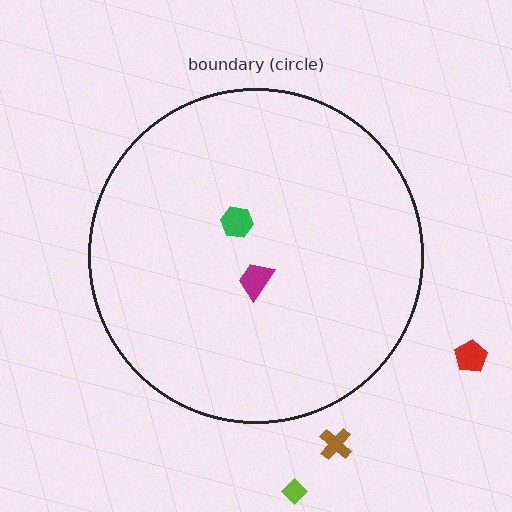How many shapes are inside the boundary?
2 inside, 3 outside.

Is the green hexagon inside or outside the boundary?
Inside.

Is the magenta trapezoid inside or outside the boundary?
Inside.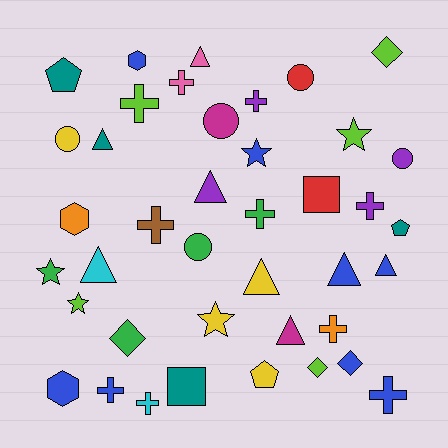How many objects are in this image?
There are 40 objects.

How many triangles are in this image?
There are 8 triangles.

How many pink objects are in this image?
There are 2 pink objects.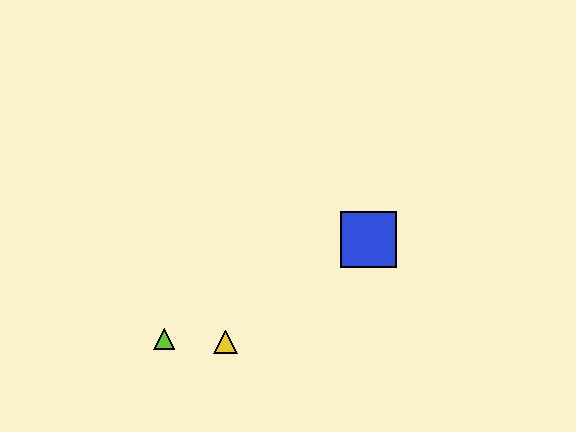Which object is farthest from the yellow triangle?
The blue square is farthest from the yellow triangle.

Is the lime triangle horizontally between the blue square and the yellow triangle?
No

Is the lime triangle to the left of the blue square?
Yes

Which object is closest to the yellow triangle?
The lime triangle is closest to the yellow triangle.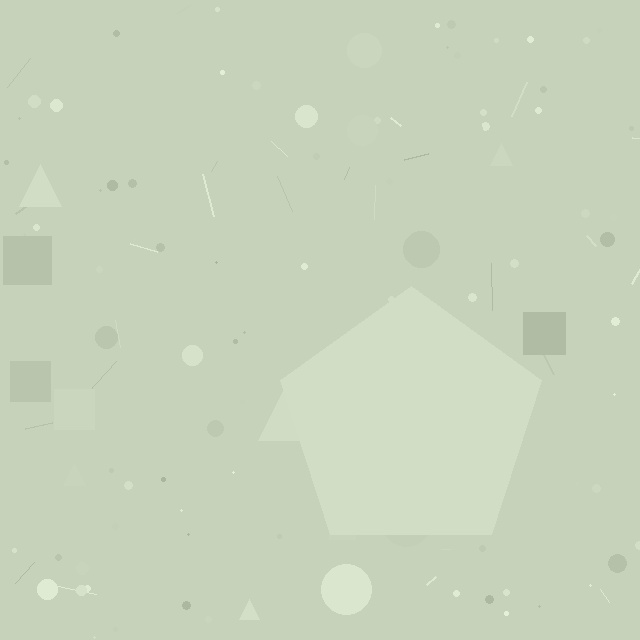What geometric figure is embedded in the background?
A pentagon is embedded in the background.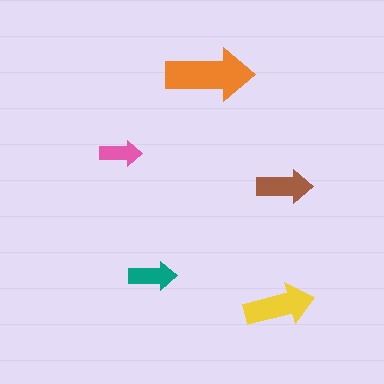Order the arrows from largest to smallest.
the orange one, the yellow one, the brown one, the teal one, the pink one.